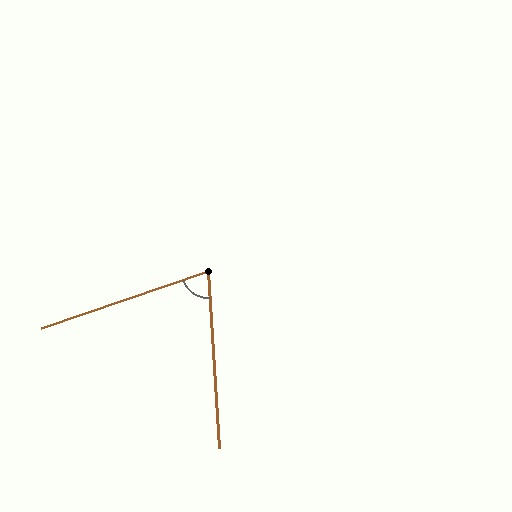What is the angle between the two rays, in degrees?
Approximately 75 degrees.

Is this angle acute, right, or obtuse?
It is acute.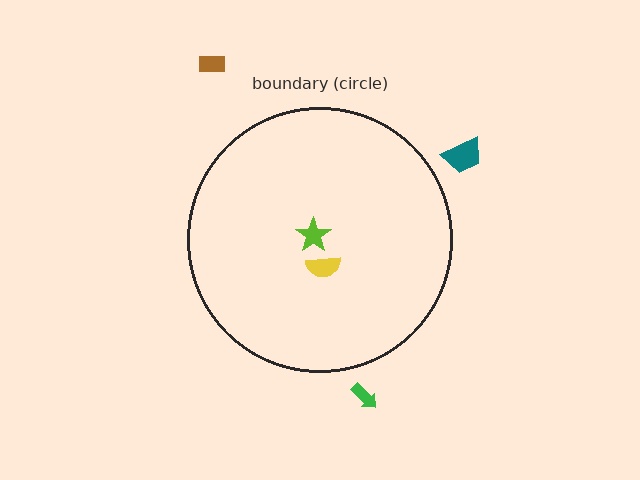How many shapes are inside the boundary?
2 inside, 3 outside.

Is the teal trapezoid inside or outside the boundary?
Outside.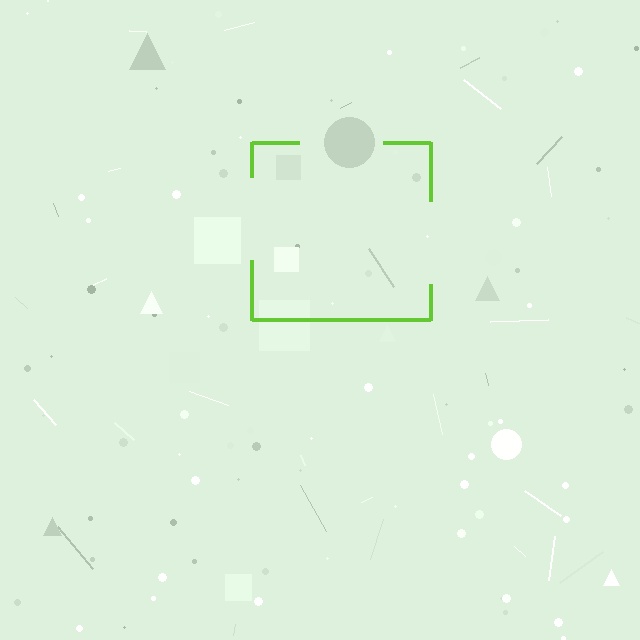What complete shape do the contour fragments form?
The contour fragments form a square.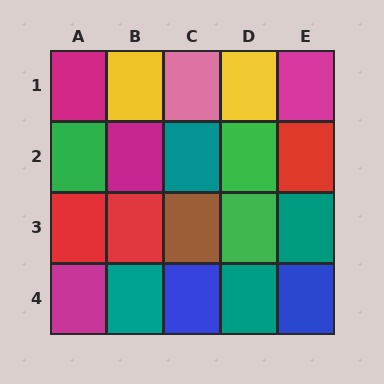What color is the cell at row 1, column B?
Yellow.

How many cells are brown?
1 cell is brown.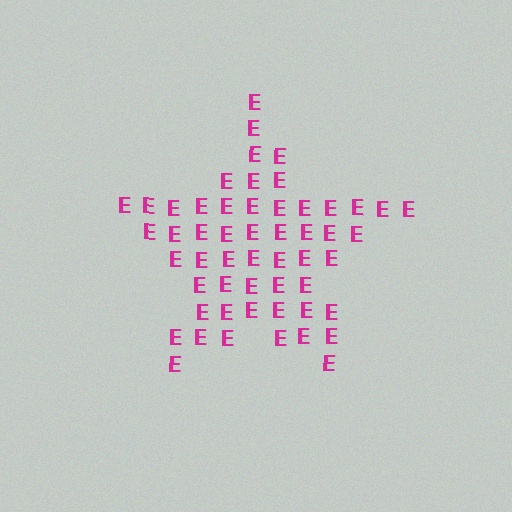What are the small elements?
The small elements are letter E's.